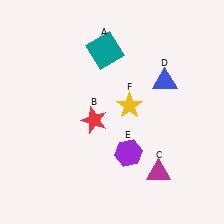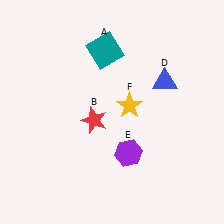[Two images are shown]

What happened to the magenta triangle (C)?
The magenta triangle (C) was removed in Image 2. It was in the bottom-right area of Image 1.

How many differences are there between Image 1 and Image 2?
There is 1 difference between the two images.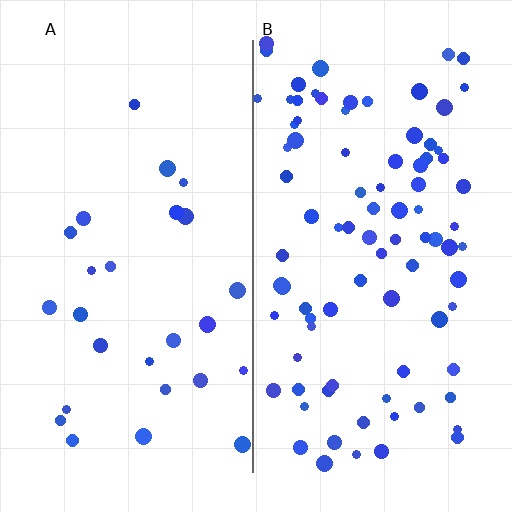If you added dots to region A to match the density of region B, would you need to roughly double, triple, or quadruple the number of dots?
Approximately triple.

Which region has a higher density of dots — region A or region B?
B (the right).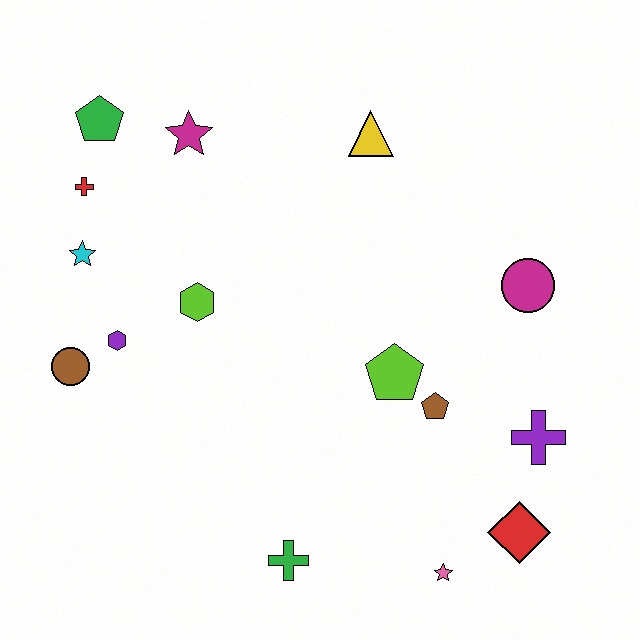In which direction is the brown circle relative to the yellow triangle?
The brown circle is to the left of the yellow triangle.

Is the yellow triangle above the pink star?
Yes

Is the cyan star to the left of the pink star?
Yes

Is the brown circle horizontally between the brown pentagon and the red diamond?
No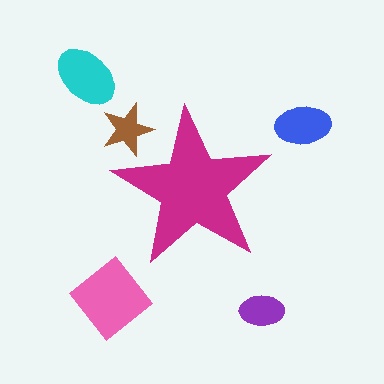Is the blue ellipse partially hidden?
No, the blue ellipse is fully visible.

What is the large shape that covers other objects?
A magenta star.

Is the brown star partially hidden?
Yes, the brown star is partially hidden behind the magenta star.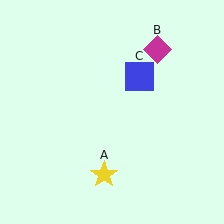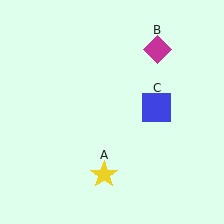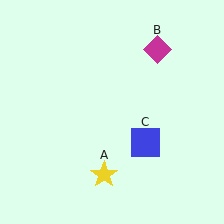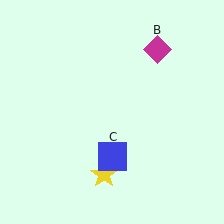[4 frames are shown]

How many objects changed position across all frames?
1 object changed position: blue square (object C).